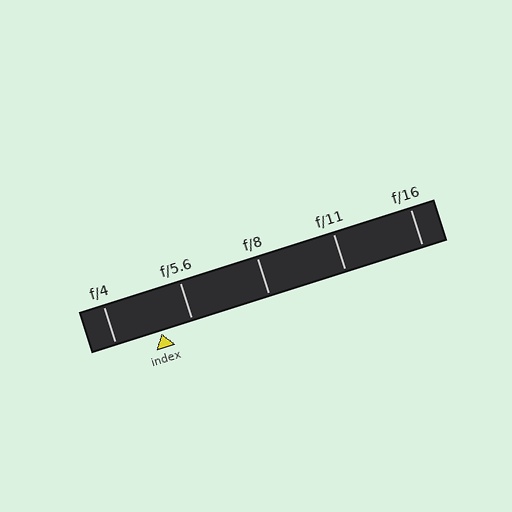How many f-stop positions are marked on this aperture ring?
There are 5 f-stop positions marked.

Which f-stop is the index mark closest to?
The index mark is closest to f/5.6.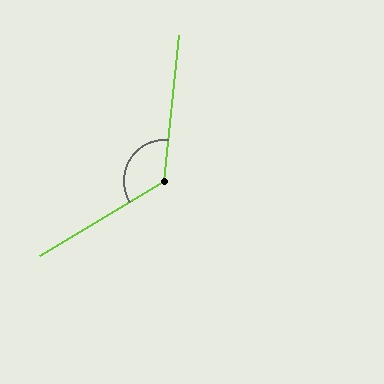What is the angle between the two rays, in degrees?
Approximately 127 degrees.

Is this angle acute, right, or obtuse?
It is obtuse.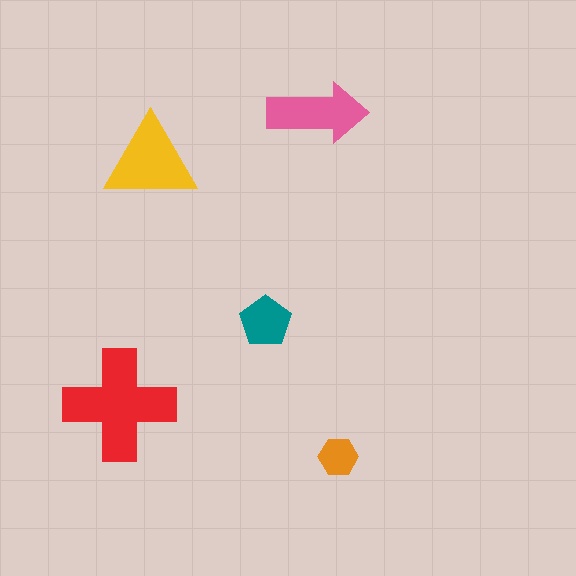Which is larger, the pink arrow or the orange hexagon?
The pink arrow.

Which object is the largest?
The red cross.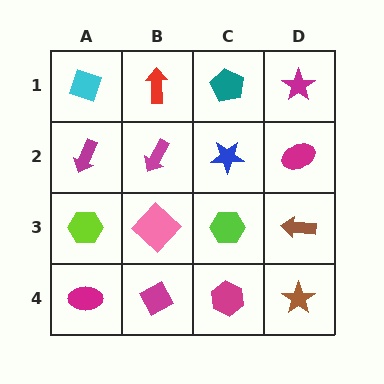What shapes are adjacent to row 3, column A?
A magenta arrow (row 2, column A), a magenta ellipse (row 4, column A), a pink diamond (row 3, column B).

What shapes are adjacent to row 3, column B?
A magenta arrow (row 2, column B), a magenta diamond (row 4, column B), a lime hexagon (row 3, column A), a lime hexagon (row 3, column C).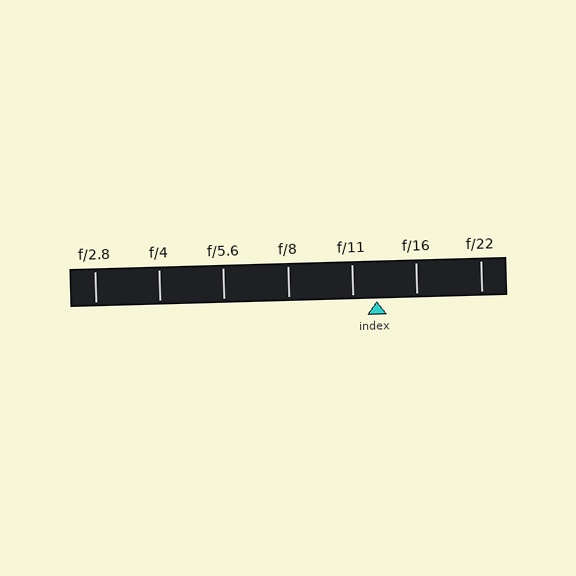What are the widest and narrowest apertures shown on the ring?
The widest aperture shown is f/2.8 and the narrowest is f/22.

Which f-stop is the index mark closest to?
The index mark is closest to f/11.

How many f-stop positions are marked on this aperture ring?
There are 7 f-stop positions marked.